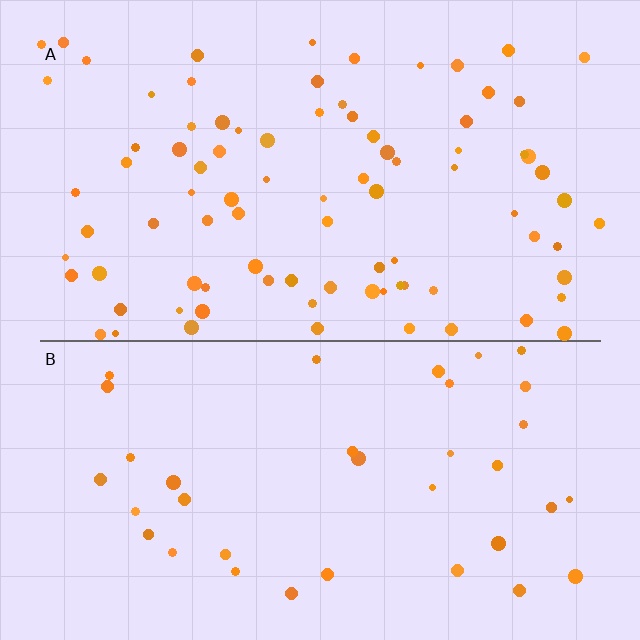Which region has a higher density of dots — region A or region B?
A (the top).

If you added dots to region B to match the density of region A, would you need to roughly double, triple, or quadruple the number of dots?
Approximately double.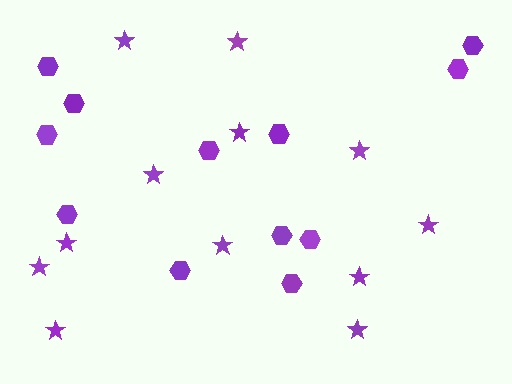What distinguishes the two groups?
There are 2 groups: one group of hexagons (12) and one group of stars (12).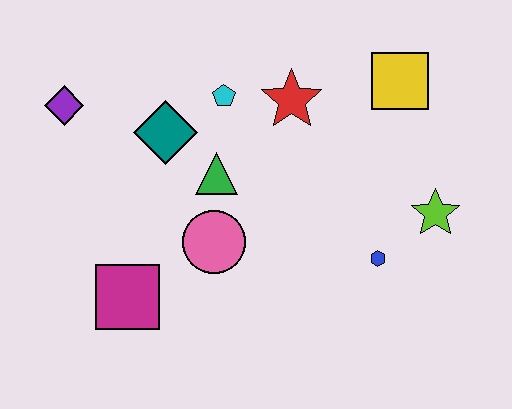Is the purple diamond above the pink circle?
Yes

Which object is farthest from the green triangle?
The lime star is farthest from the green triangle.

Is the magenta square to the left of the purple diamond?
No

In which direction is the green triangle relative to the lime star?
The green triangle is to the left of the lime star.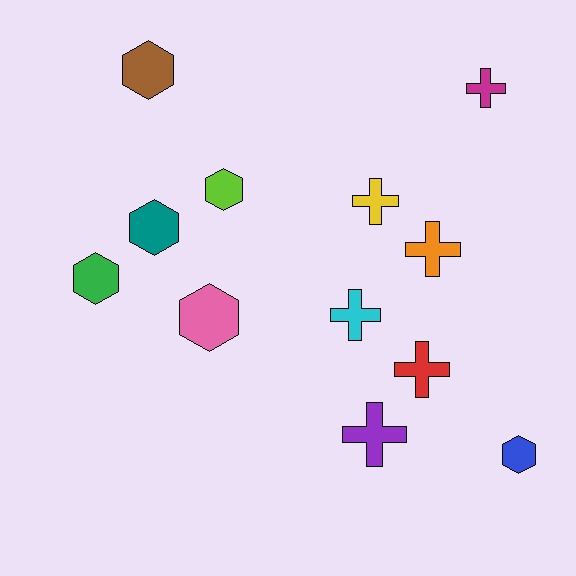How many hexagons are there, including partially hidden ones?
There are 6 hexagons.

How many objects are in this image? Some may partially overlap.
There are 12 objects.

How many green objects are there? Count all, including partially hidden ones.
There is 1 green object.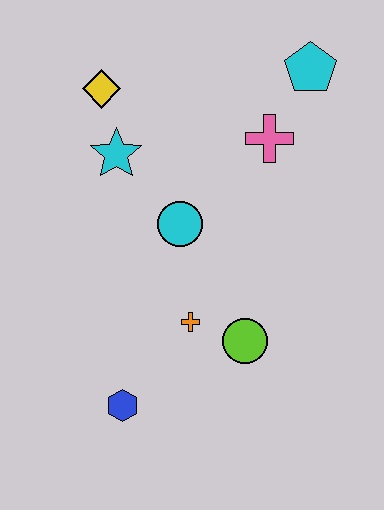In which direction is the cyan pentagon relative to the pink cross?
The cyan pentagon is above the pink cross.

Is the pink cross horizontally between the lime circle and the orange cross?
No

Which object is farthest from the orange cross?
The cyan pentagon is farthest from the orange cross.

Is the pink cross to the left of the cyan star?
No